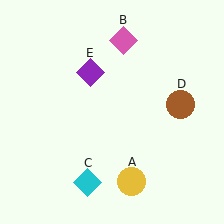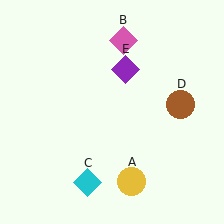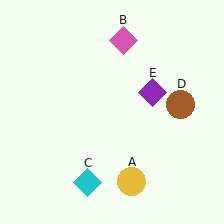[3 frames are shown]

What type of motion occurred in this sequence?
The purple diamond (object E) rotated clockwise around the center of the scene.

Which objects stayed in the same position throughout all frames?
Yellow circle (object A) and pink diamond (object B) and cyan diamond (object C) and brown circle (object D) remained stationary.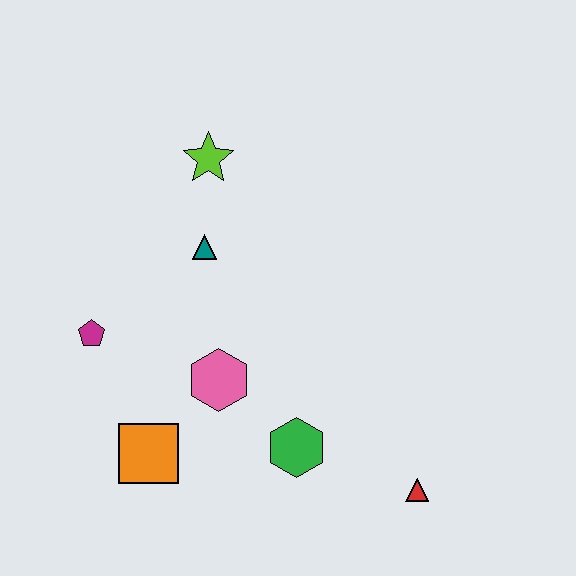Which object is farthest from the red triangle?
The lime star is farthest from the red triangle.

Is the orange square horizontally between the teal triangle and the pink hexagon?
No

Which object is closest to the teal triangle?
The lime star is closest to the teal triangle.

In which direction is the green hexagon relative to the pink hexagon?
The green hexagon is to the right of the pink hexagon.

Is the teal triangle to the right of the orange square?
Yes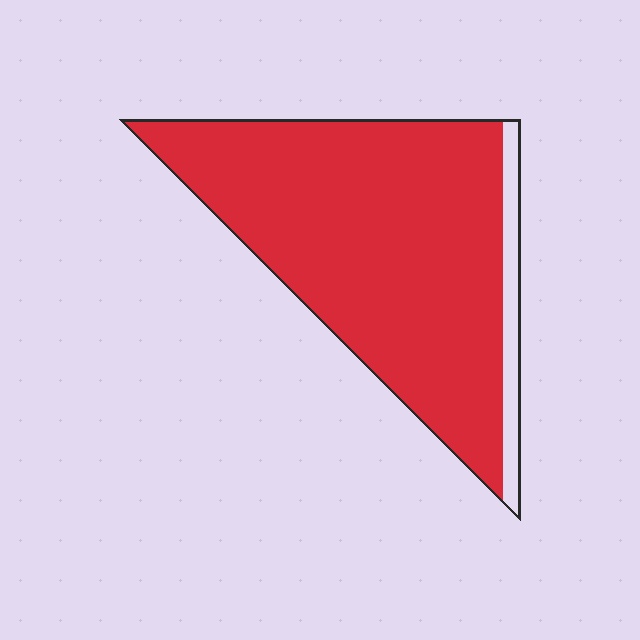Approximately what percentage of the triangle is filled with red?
Approximately 90%.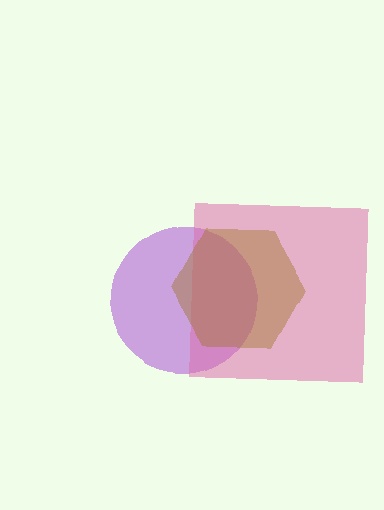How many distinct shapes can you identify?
There are 3 distinct shapes: a purple circle, a pink square, a brown hexagon.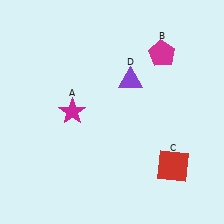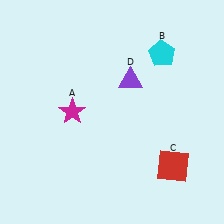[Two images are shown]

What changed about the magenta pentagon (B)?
In Image 1, B is magenta. In Image 2, it changed to cyan.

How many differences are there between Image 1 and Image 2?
There is 1 difference between the two images.